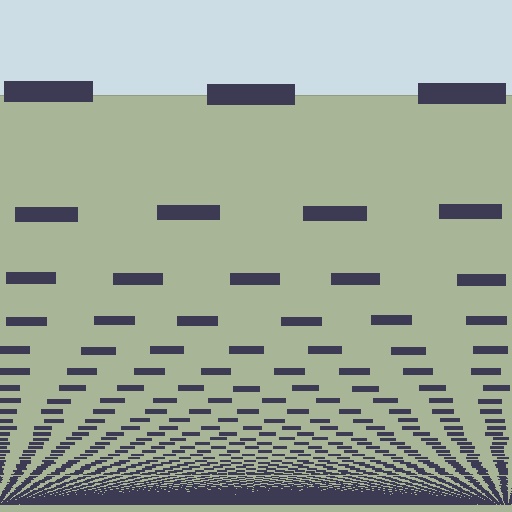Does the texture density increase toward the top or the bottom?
Density increases toward the bottom.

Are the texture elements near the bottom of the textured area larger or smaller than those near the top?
Smaller. The gradient is inverted — elements near the bottom are smaller and denser.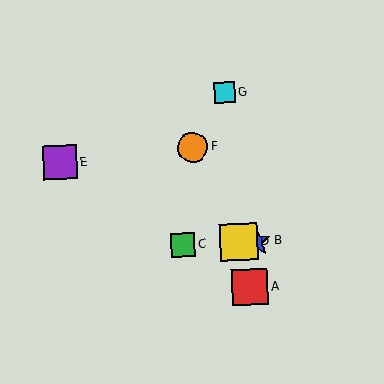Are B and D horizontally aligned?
Yes, both are at y≈242.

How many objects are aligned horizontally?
3 objects (B, C, D) are aligned horizontally.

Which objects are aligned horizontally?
Objects B, C, D are aligned horizontally.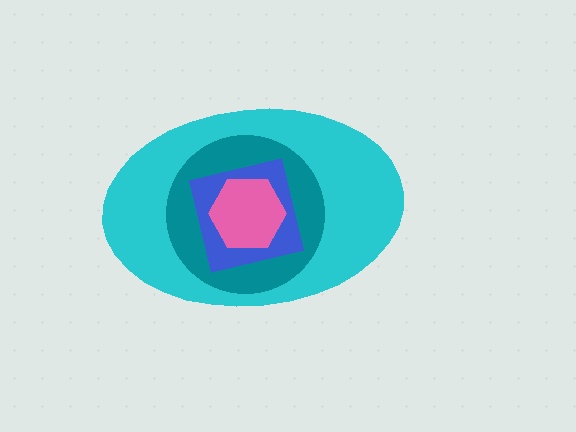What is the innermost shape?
The pink hexagon.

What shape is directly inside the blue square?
The pink hexagon.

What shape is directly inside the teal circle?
The blue square.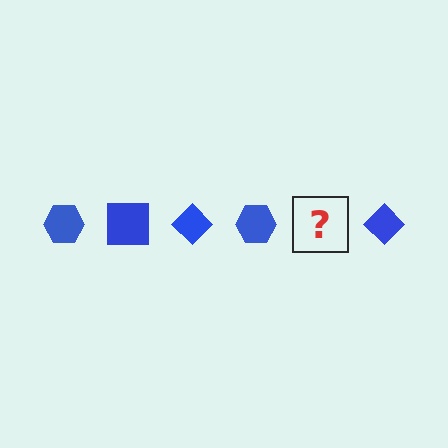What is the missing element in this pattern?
The missing element is a blue square.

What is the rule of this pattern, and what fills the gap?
The rule is that the pattern cycles through hexagon, square, diamond shapes in blue. The gap should be filled with a blue square.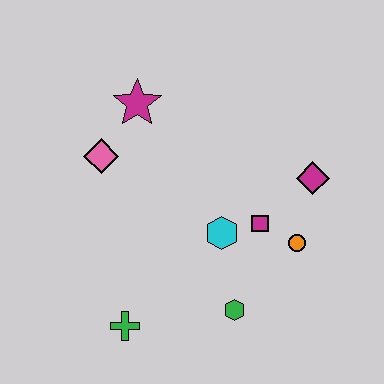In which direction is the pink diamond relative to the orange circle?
The pink diamond is to the left of the orange circle.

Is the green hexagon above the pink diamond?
No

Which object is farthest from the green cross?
The magenta diamond is farthest from the green cross.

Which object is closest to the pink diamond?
The magenta star is closest to the pink diamond.